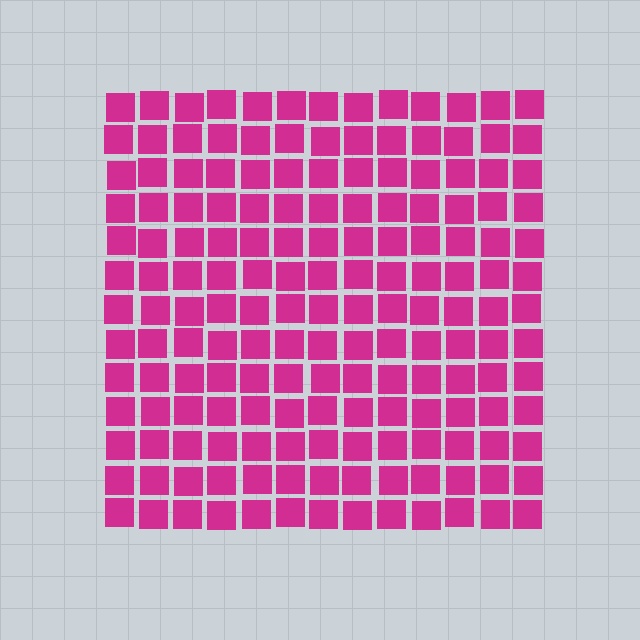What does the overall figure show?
The overall figure shows a square.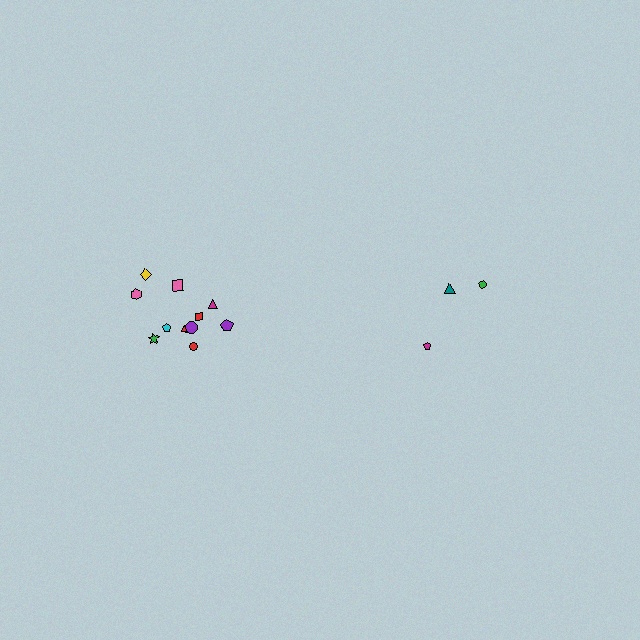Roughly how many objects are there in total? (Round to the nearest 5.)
Roughly 15 objects in total.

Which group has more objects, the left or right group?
The left group.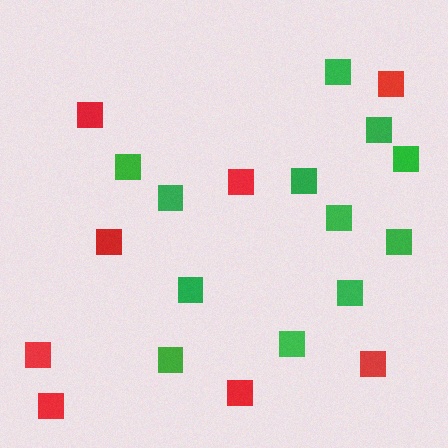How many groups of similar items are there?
There are 2 groups: one group of red squares (8) and one group of green squares (12).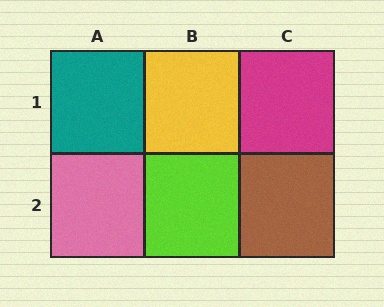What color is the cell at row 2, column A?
Pink.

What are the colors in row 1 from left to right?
Teal, yellow, magenta.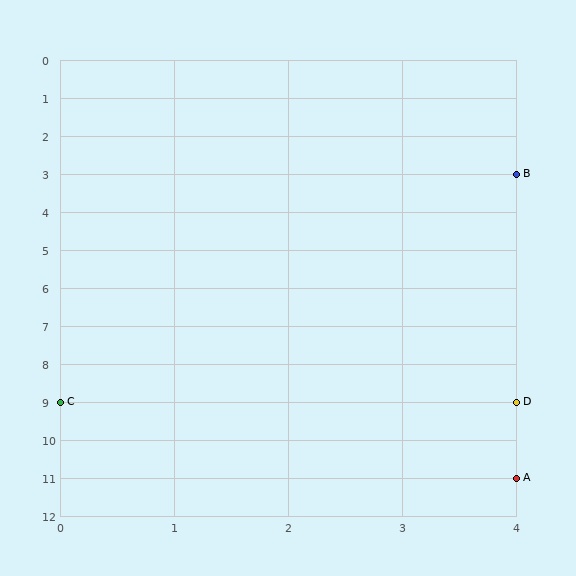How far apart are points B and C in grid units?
Points B and C are 4 columns and 6 rows apart (about 7.2 grid units diagonally).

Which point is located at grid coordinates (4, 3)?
Point B is at (4, 3).